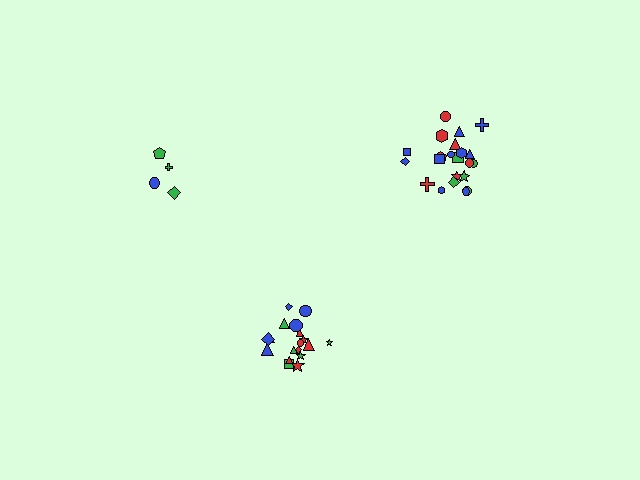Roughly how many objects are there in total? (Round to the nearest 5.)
Roughly 45 objects in total.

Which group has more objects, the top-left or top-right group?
The top-right group.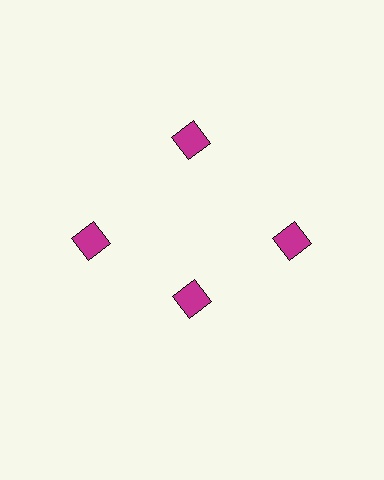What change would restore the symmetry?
The symmetry would be restored by moving it outward, back onto the ring so that all 4 diamonds sit at equal angles and equal distance from the center.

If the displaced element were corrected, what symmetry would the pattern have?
It would have 4-fold rotational symmetry — the pattern would map onto itself every 90 degrees.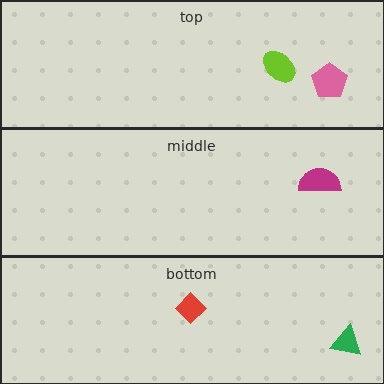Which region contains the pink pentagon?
The top region.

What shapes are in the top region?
The lime ellipse, the pink pentagon.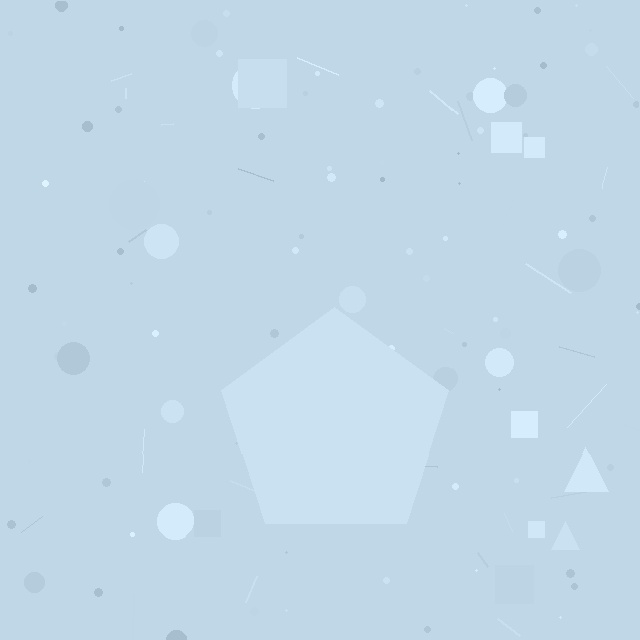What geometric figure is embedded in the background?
A pentagon is embedded in the background.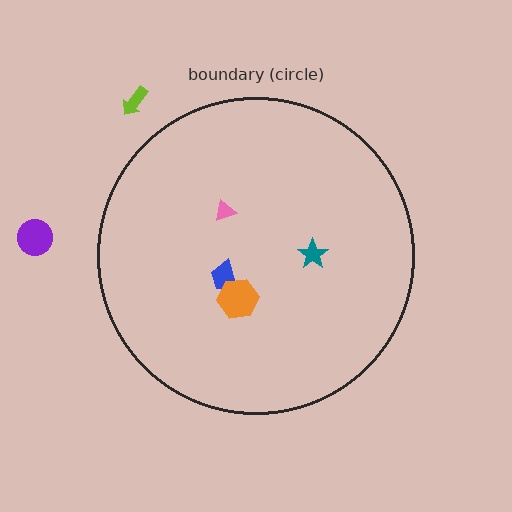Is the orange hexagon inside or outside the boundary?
Inside.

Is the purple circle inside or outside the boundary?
Outside.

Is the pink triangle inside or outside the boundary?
Inside.